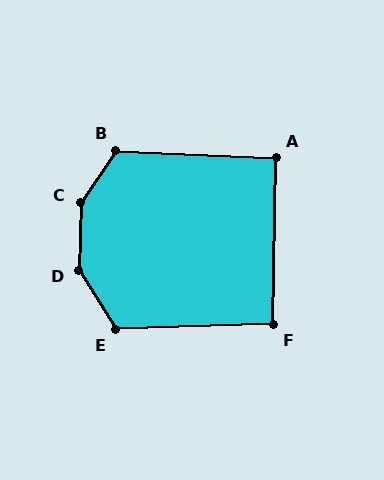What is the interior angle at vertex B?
Approximately 121 degrees (obtuse).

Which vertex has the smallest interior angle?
A, at approximately 92 degrees.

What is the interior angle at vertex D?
Approximately 146 degrees (obtuse).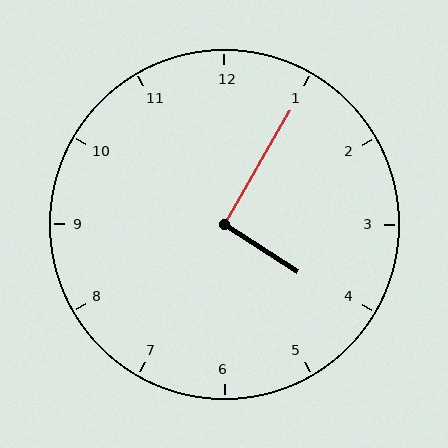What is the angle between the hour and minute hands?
Approximately 92 degrees.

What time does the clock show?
4:05.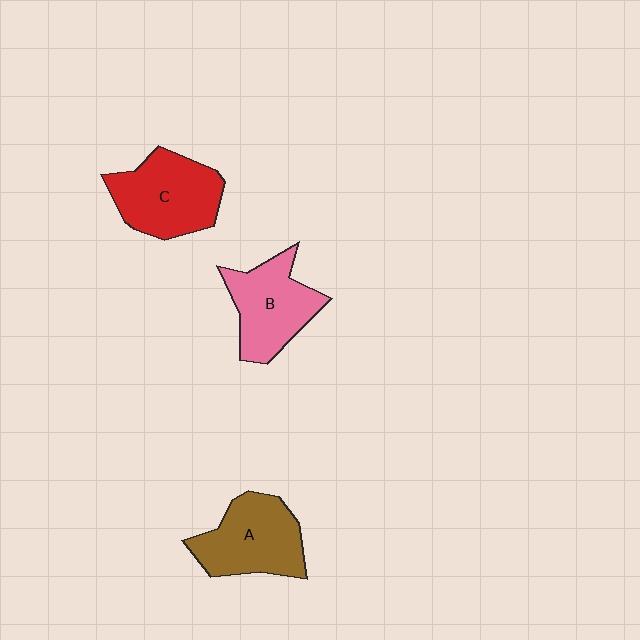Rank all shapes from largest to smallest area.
From largest to smallest: C (red), A (brown), B (pink).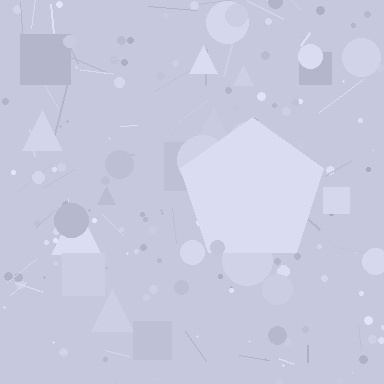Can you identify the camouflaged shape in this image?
The camouflaged shape is a pentagon.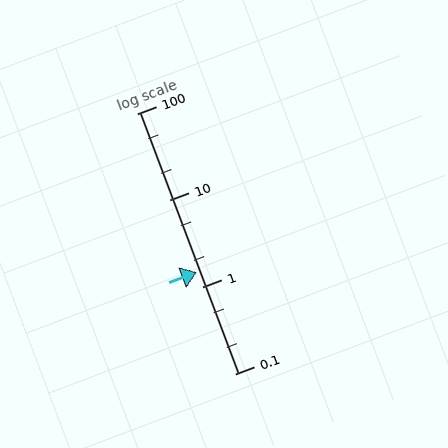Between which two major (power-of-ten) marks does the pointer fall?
The pointer is between 1 and 10.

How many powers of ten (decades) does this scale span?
The scale spans 3 decades, from 0.1 to 100.